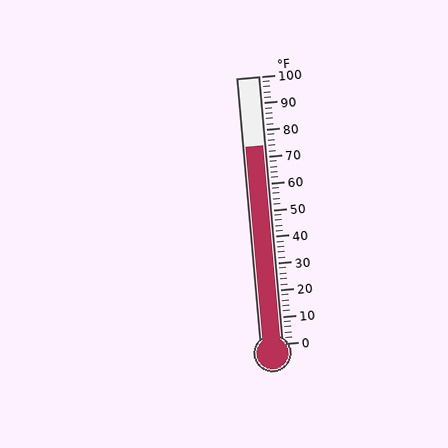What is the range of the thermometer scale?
The thermometer scale ranges from 0°F to 100°F.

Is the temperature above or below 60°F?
The temperature is above 60°F.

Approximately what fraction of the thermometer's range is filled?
The thermometer is filled to approximately 75% of its range.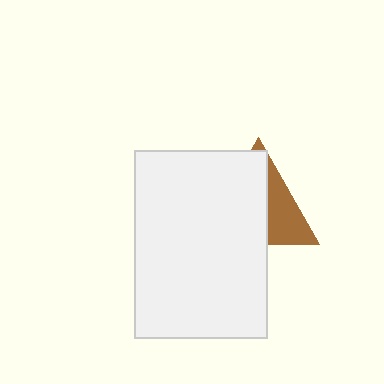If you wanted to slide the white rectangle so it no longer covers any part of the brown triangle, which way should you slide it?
Slide it left — that is the most direct way to separate the two shapes.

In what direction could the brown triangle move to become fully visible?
The brown triangle could move right. That would shift it out from behind the white rectangle entirely.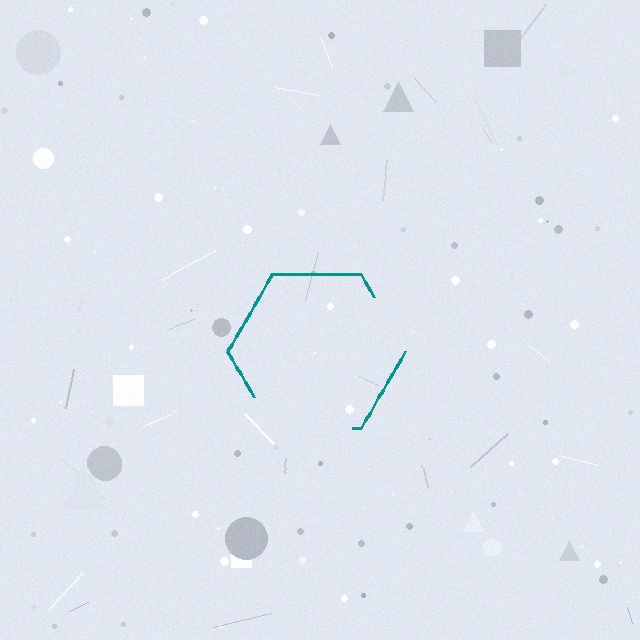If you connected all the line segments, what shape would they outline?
They would outline a hexagon.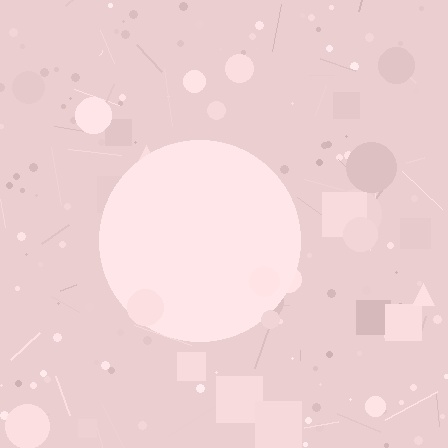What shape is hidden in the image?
A circle is hidden in the image.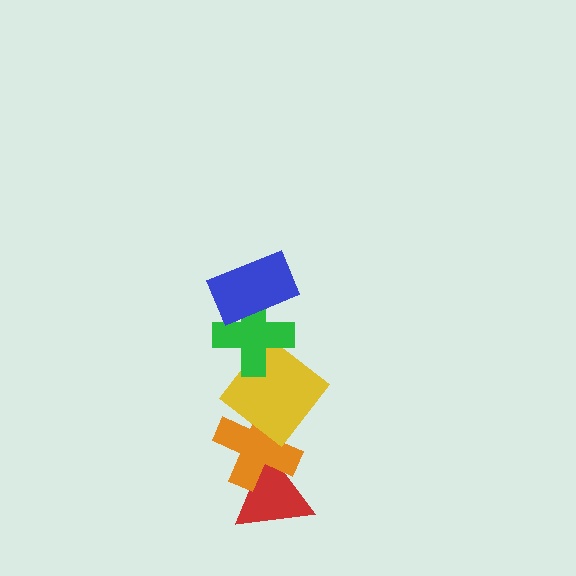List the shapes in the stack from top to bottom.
From top to bottom: the blue rectangle, the green cross, the yellow diamond, the orange cross, the red triangle.